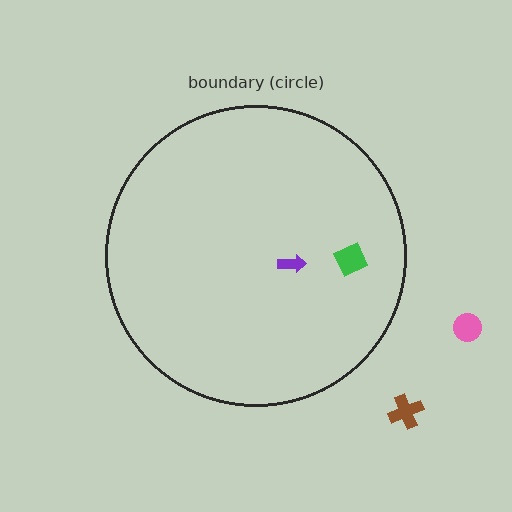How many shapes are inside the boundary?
2 inside, 2 outside.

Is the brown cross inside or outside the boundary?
Outside.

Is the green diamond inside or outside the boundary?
Inside.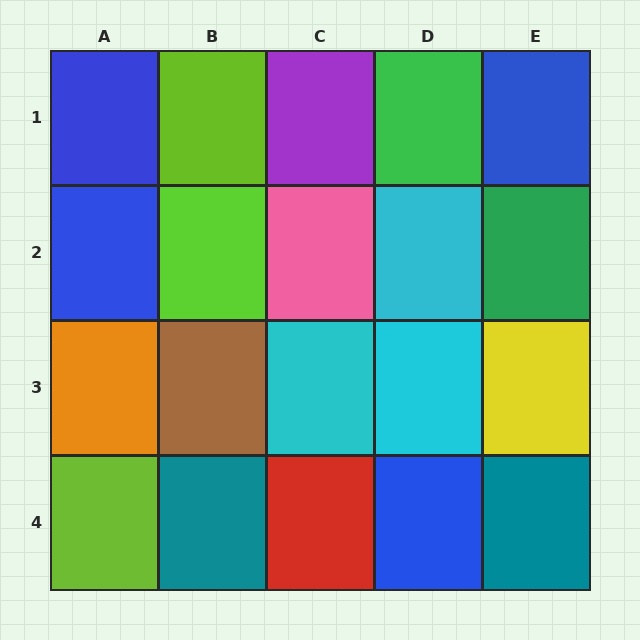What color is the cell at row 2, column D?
Cyan.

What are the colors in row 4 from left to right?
Lime, teal, red, blue, teal.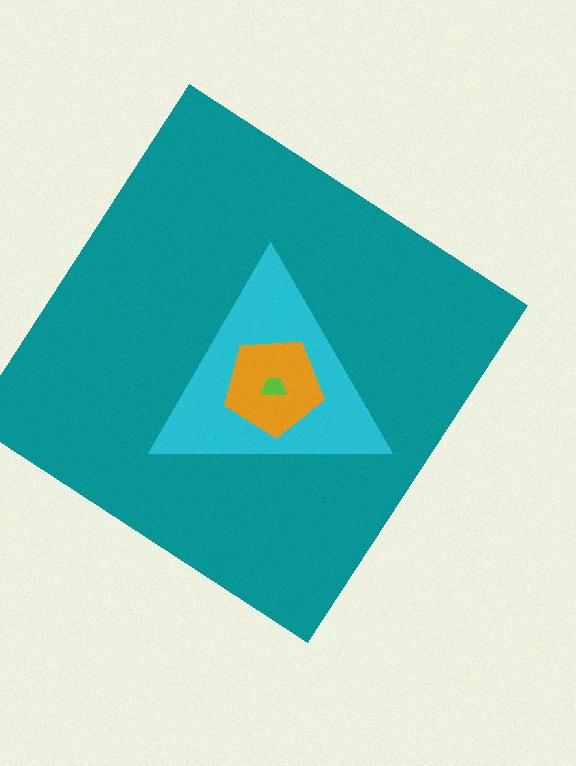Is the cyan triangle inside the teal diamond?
Yes.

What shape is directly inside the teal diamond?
The cyan triangle.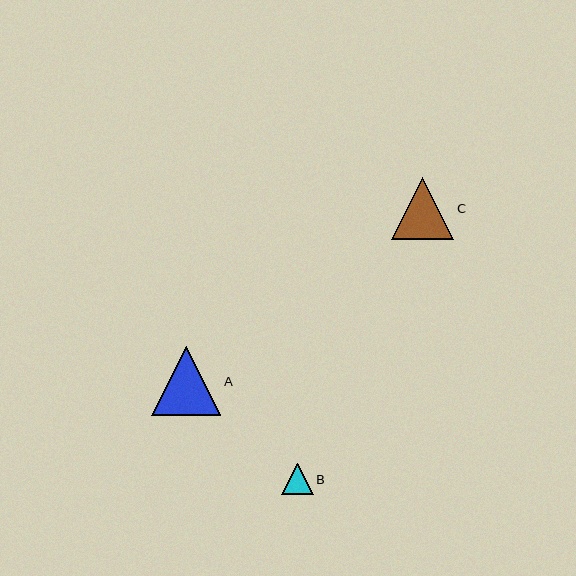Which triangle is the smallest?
Triangle B is the smallest with a size of approximately 31 pixels.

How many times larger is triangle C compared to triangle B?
Triangle C is approximately 2.0 times the size of triangle B.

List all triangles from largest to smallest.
From largest to smallest: A, C, B.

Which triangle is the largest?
Triangle A is the largest with a size of approximately 69 pixels.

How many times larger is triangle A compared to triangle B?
Triangle A is approximately 2.2 times the size of triangle B.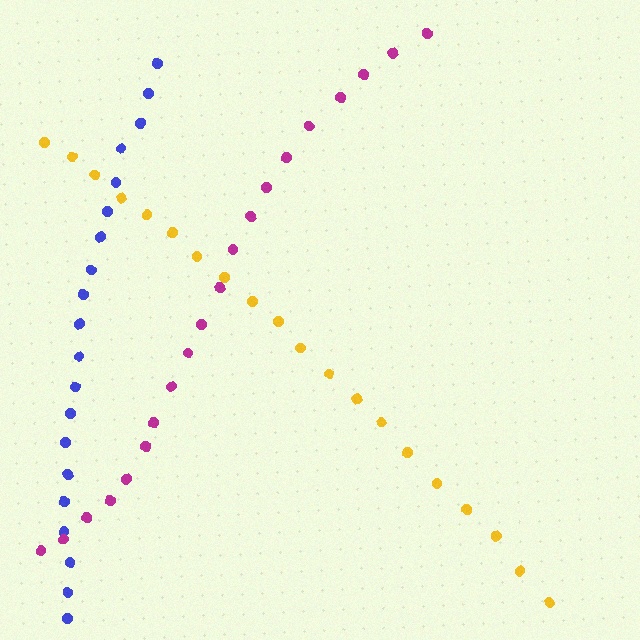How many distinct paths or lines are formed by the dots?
There are 3 distinct paths.